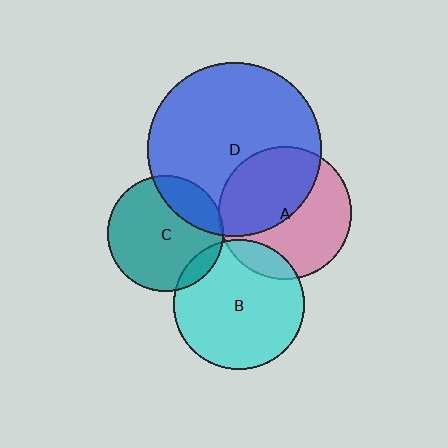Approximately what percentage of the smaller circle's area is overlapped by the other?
Approximately 20%.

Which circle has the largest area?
Circle D (blue).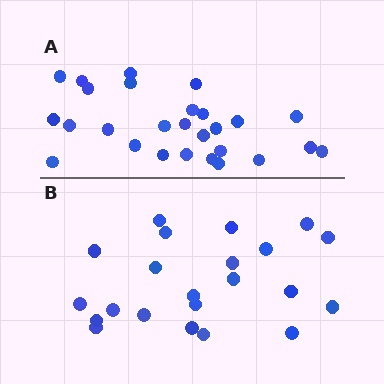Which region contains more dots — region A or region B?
Region A (the top region) has more dots.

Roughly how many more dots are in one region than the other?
Region A has about 5 more dots than region B.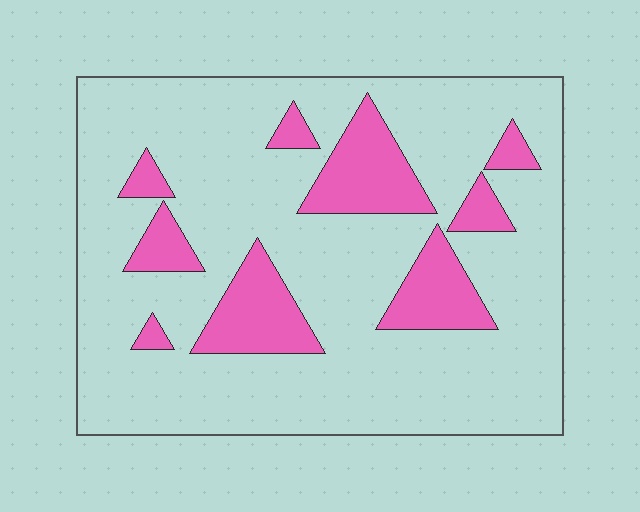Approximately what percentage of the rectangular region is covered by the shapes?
Approximately 20%.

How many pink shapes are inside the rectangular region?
9.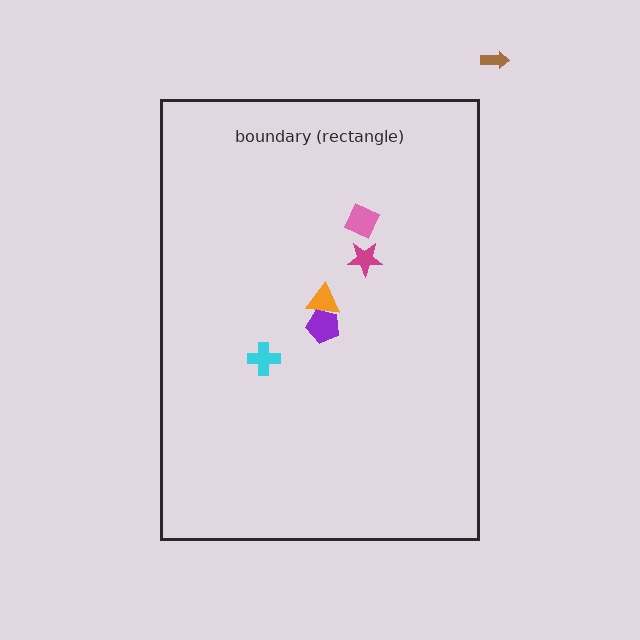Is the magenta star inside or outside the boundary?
Inside.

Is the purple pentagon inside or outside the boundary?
Inside.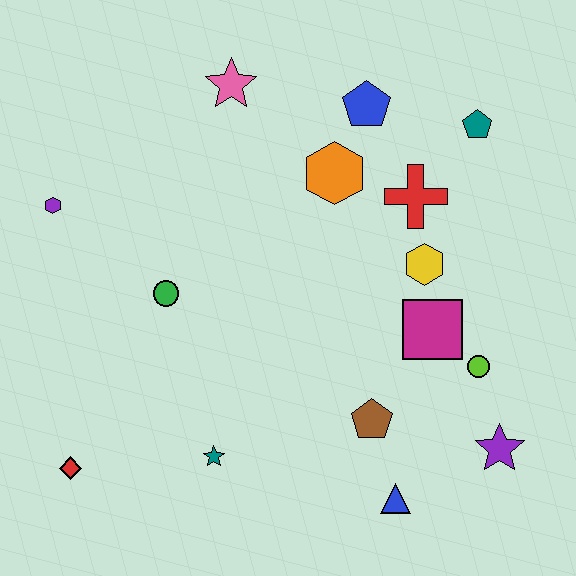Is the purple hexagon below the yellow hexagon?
No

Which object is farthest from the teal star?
The teal pentagon is farthest from the teal star.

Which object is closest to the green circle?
The purple hexagon is closest to the green circle.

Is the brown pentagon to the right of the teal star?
Yes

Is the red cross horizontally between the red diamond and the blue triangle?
No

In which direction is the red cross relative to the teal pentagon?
The red cross is below the teal pentagon.